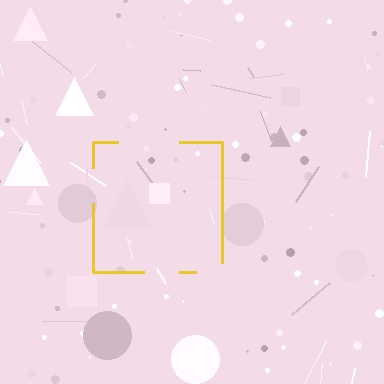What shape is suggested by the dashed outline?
The dashed outline suggests a square.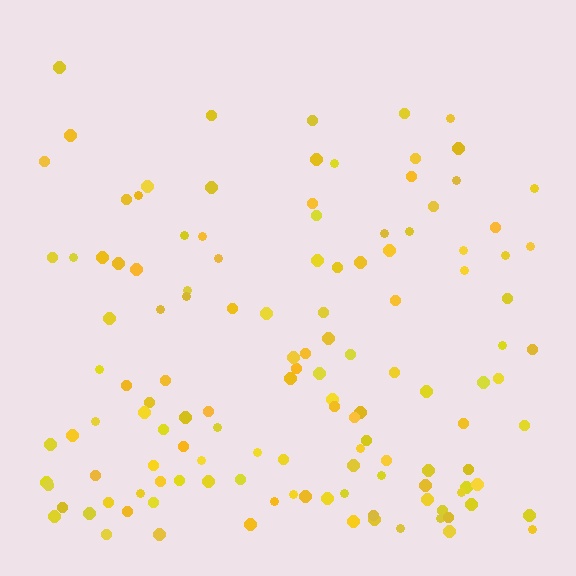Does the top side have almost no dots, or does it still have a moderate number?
Still a moderate number, just noticeably fewer than the bottom.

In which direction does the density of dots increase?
From top to bottom, with the bottom side densest.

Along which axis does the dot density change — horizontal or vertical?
Vertical.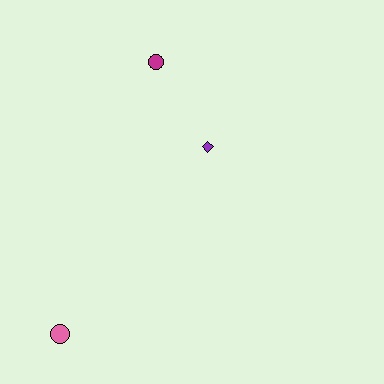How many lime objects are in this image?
There are no lime objects.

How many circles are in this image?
There are 2 circles.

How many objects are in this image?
There are 3 objects.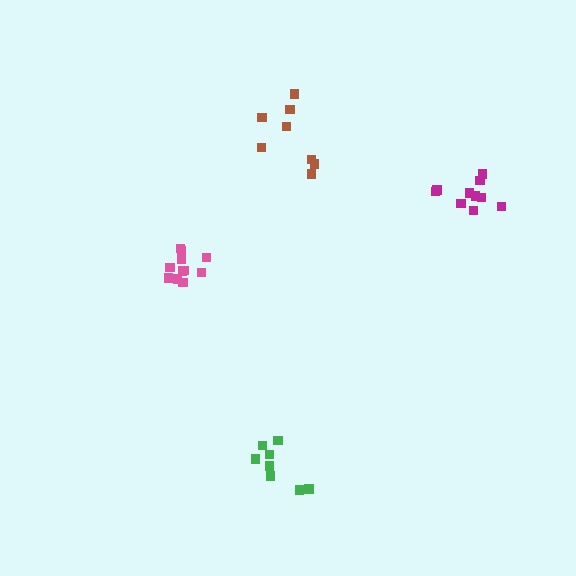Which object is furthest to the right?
The magenta cluster is rightmost.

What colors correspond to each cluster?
The clusters are colored: green, magenta, brown, pink.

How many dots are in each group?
Group 1: 8 dots, Group 2: 10 dots, Group 3: 8 dots, Group 4: 11 dots (37 total).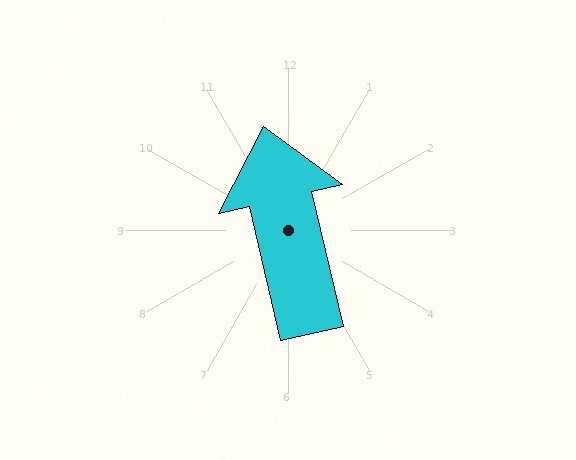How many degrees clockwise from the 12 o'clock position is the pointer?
Approximately 347 degrees.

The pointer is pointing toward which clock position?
Roughly 12 o'clock.